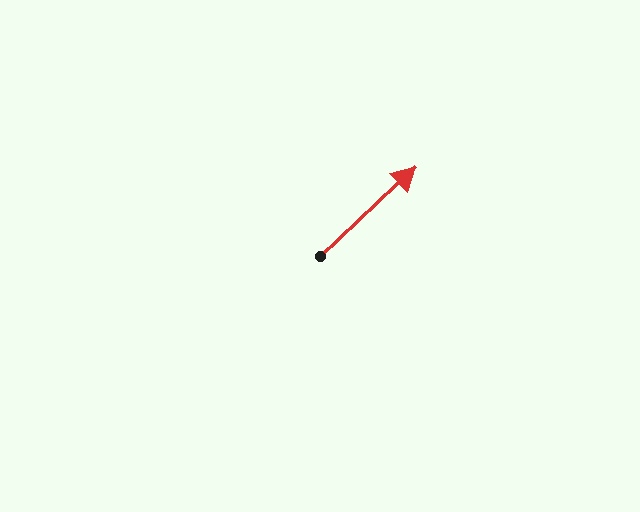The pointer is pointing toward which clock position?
Roughly 2 o'clock.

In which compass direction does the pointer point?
Northeast.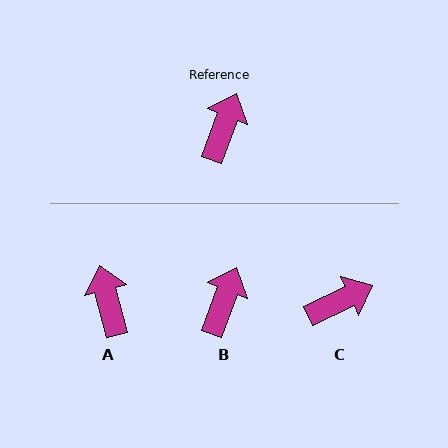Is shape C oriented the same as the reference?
No, it is off by about 44 degrees.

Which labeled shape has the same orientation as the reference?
B.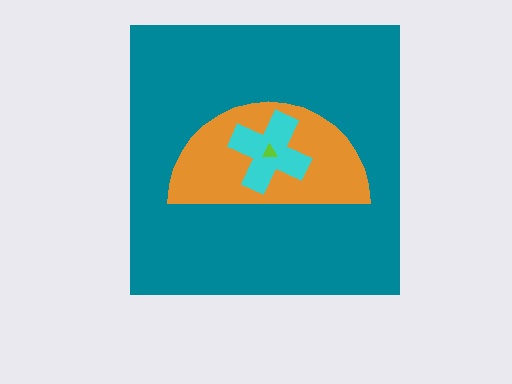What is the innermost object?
The lime triangle.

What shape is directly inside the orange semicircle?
The cyan cross.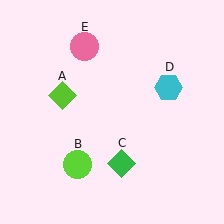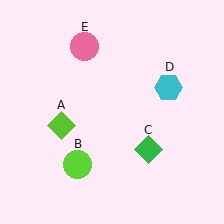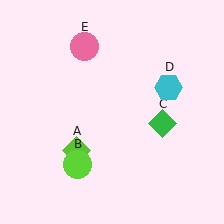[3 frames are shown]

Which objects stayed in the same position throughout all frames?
Lime circle (object B) and cyan hexagon (object D) and pink circle (object E) remained stationary.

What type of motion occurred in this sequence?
The lime diamond (object A), green diamond (object C) rotated counterclockwise around the center of the scene.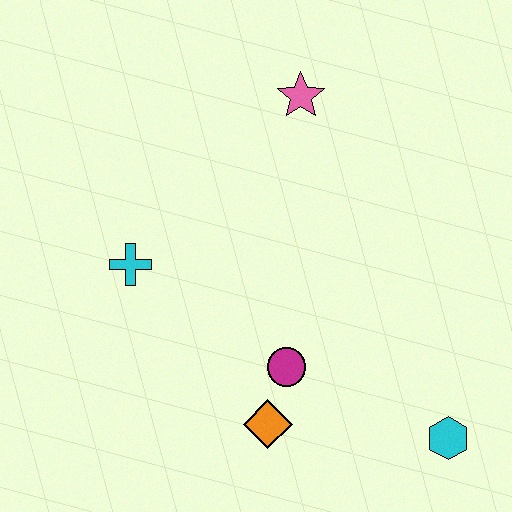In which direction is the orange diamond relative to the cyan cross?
The orange diamond is below the cyan cross.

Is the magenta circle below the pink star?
Yes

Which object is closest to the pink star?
The cyan cross is closest to the pink star.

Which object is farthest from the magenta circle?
The pink star is farthest from the magenta circle.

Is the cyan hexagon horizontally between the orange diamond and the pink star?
No